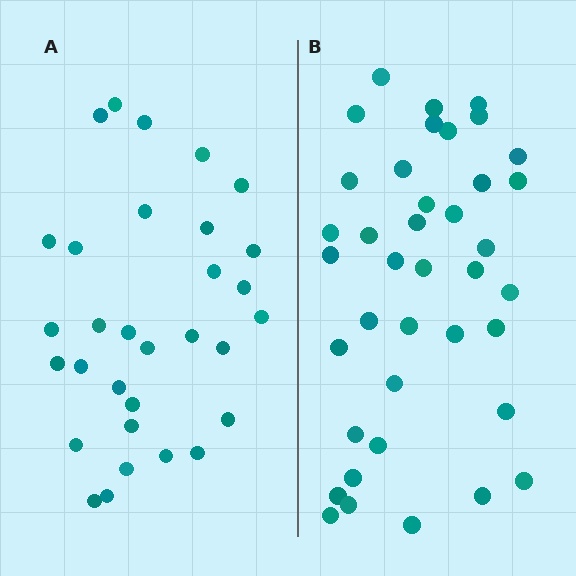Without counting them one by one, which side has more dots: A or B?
Region B (the right region) has more dots.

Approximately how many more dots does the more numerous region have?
Region B has roughly 8 or so more dots than region A.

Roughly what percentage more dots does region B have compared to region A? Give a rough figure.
About 25% more.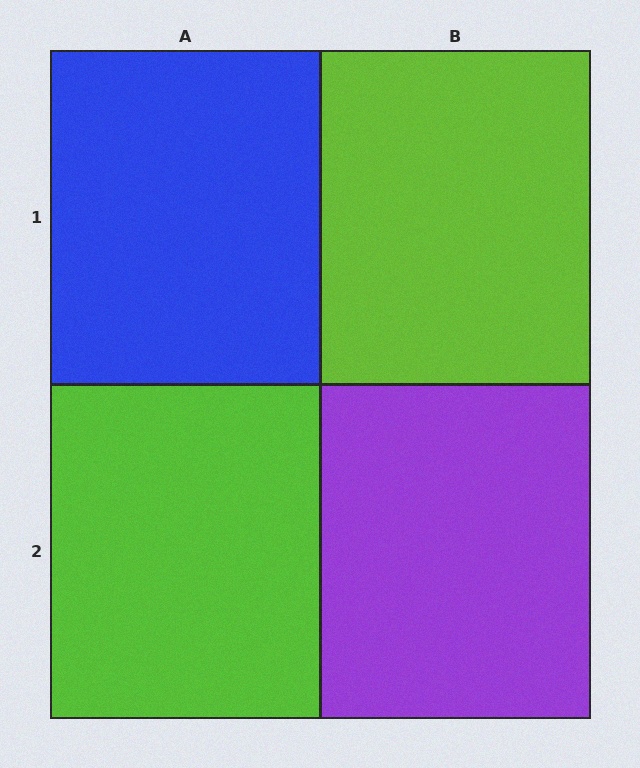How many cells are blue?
1 cell is blue.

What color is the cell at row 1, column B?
Lime.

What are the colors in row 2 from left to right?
Lime, purple.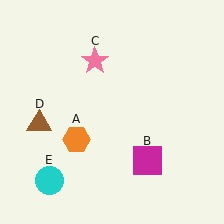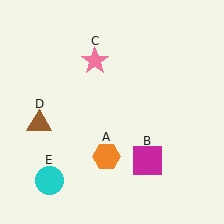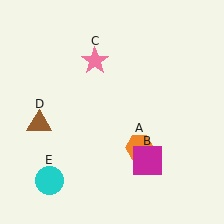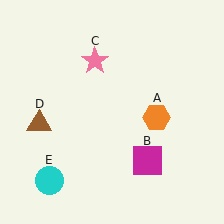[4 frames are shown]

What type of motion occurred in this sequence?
The orange hexagon (object A) rotated counterclockwise around the center of the scene.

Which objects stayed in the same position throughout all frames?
Magenta square (object B) and pink star (object C) and brown triangle (object D) and cyan circle (object E) remained stationary.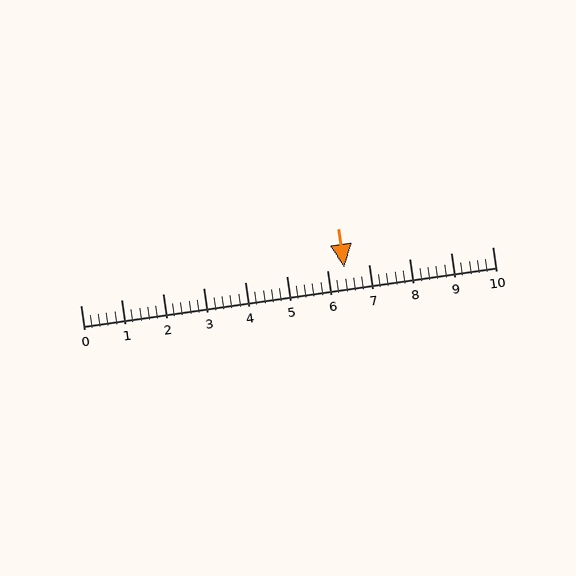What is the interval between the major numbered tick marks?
The major tick marks are spaced 1 units apart.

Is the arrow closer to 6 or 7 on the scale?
The arrow is closer to 6.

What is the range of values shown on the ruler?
The ruler shows values from 0 to 10.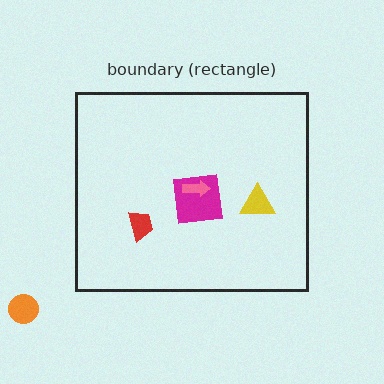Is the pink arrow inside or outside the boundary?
Inside.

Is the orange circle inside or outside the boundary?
Outside.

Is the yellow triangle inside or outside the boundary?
Inside.